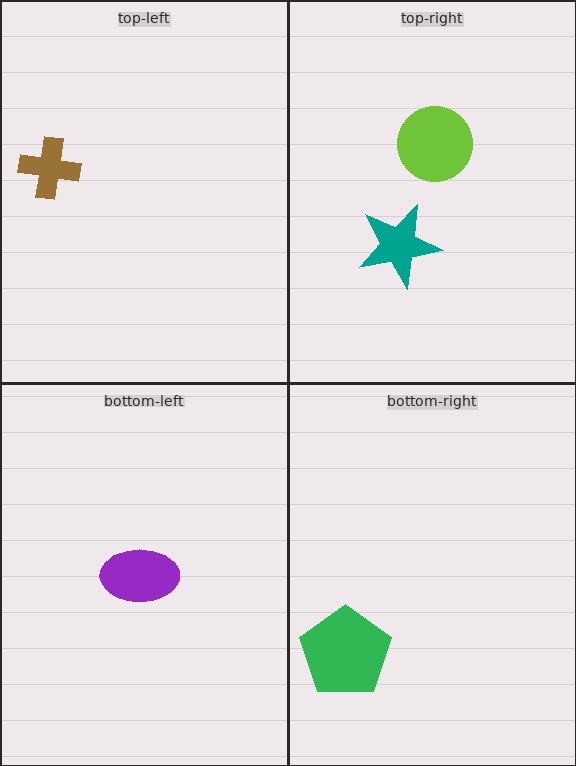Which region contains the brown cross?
The top-left region.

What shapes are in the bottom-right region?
The green pentagon.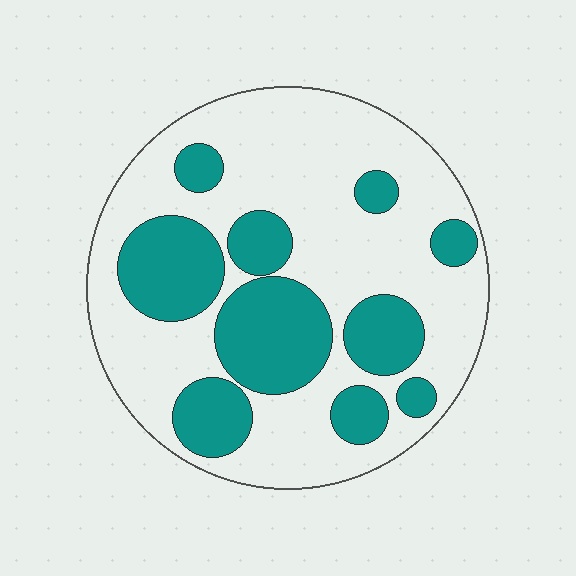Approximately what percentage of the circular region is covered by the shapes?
Approximately 35%.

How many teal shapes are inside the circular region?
10.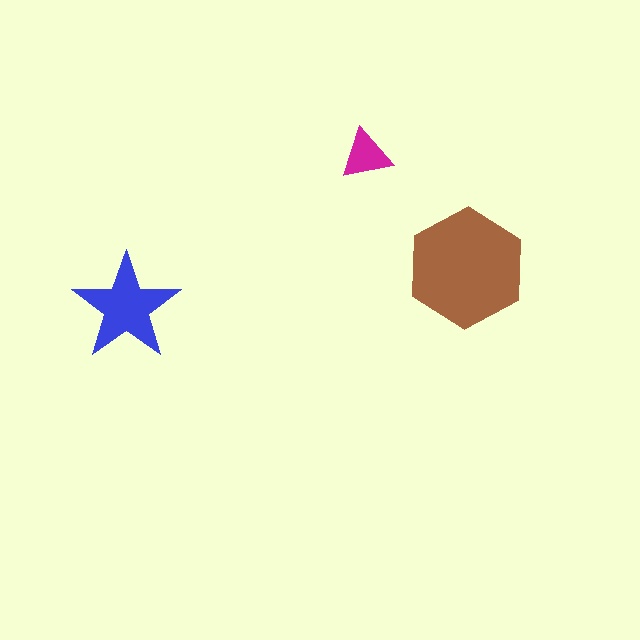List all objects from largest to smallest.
The brown hexagon, the blue star, the magenta triangle.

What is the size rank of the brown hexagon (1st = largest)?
1st.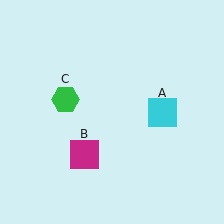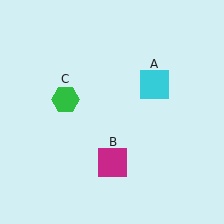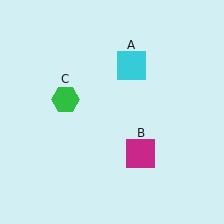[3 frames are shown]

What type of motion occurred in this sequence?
The cyan square (object A), magenta square (object B) rotated counterclockwise around the center of the scene.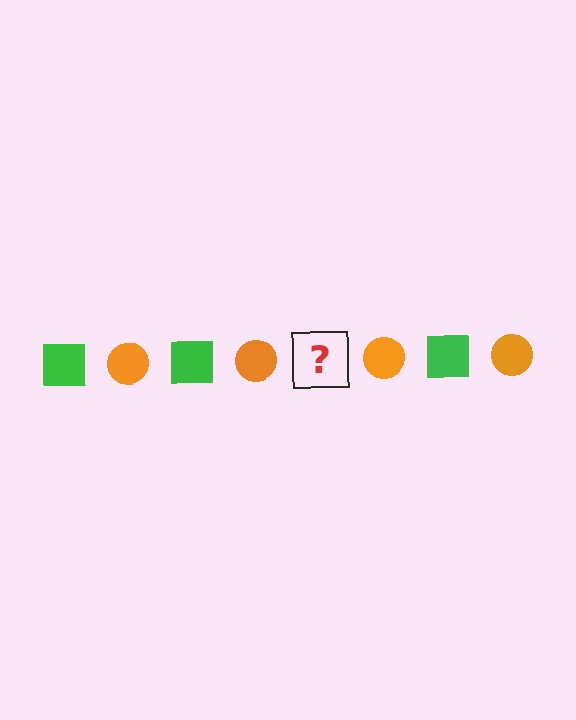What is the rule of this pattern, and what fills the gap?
The rule is that the pattern alternates between green square and orange circle. The gap should be filled with a green square.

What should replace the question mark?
The question mark should be replaced with a green square.